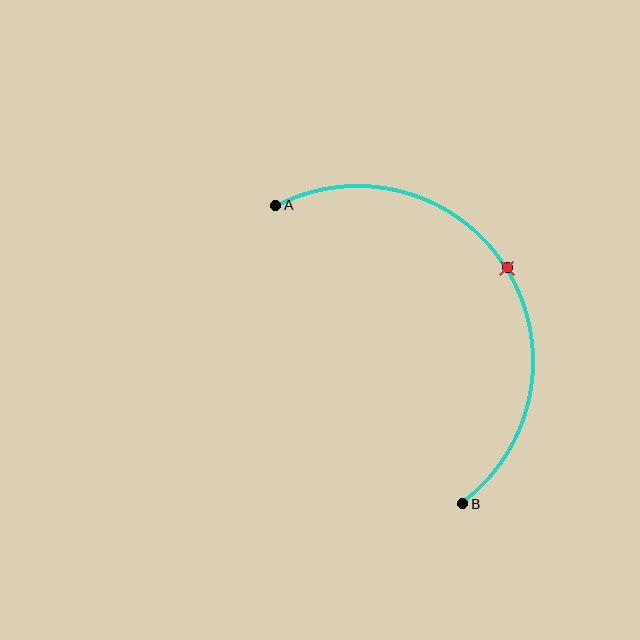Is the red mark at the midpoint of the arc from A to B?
Yes. The red mark lies on the arc at equal arc-length from both A and B — it is the arc midpoint.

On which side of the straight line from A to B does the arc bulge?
The arc bulges to the right of the straight line connecting A and B.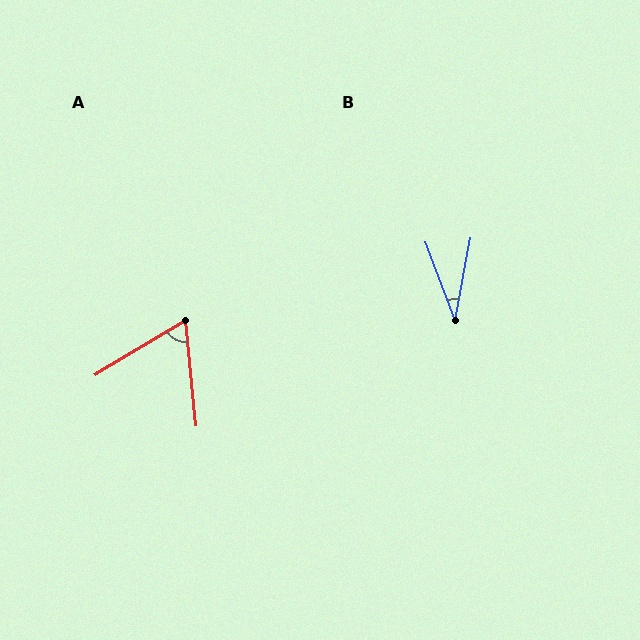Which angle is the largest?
A, at approximately 65 degrees.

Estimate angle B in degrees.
Approximately 32 degrees.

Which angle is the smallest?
B, at approximately 32 degrees.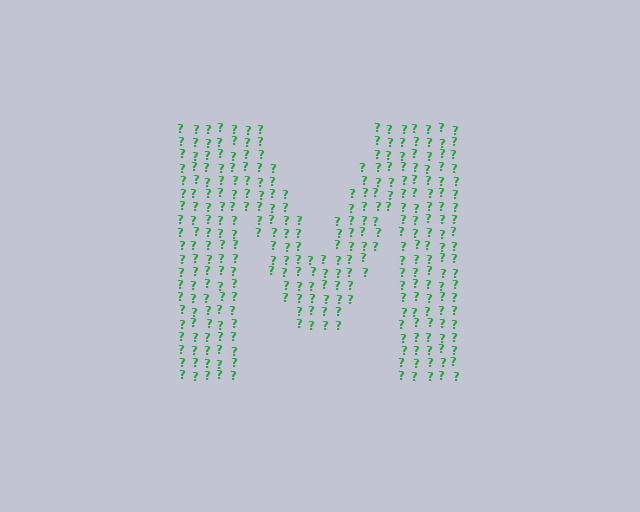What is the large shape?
The large shape is the letter M.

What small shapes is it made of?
It is made of small question marks.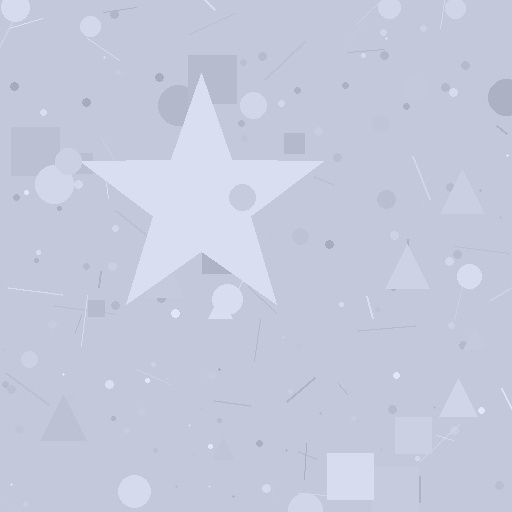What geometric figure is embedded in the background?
A star is embedded in the background.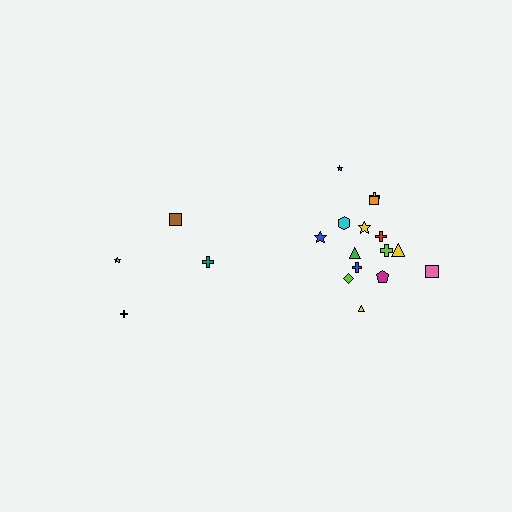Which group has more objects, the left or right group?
The right group.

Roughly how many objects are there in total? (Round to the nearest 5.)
Roughly 20 objects in total.